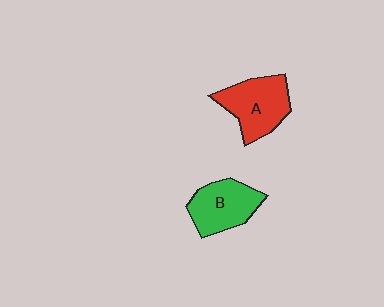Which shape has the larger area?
Shape A (red).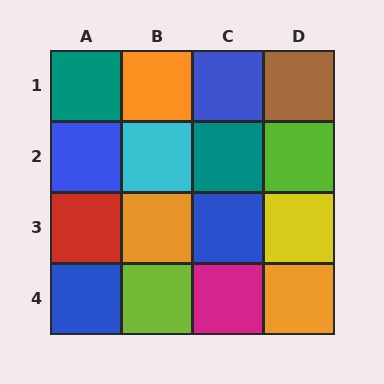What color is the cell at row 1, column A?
Teal.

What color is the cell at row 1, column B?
Orange.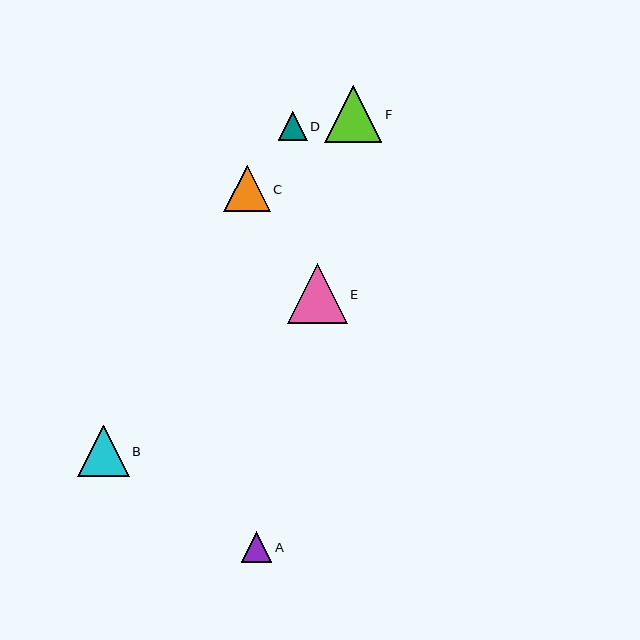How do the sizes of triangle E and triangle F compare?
Triangle E and triangle F are approximately the same size.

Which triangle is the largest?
Triangle E is the largest with a size of approximately 60 pixels.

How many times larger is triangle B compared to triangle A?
Triangle B is approximately 1.7 times the size of triangle A.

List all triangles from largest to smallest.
From largest to smallest: E, F, B, C, A, D.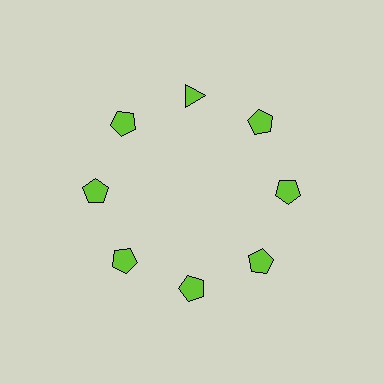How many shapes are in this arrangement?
There are 8 shapes arranged in a ring pattern.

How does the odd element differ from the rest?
It has a different shape: triangle instead of pentagon.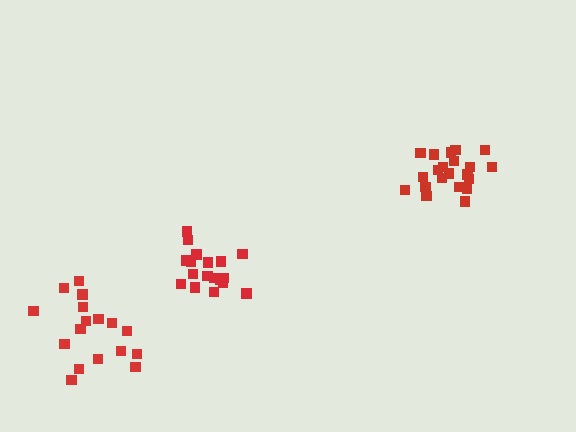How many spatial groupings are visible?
There are 3 spatial groupings.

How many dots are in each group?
Group 1: 21 dots, Group 2: 19 dots, Group 3: 17 dots (57 total).